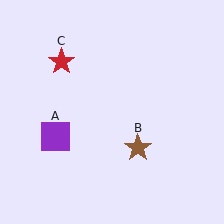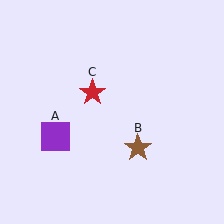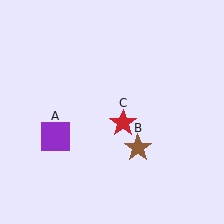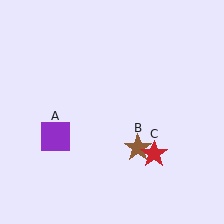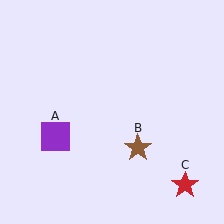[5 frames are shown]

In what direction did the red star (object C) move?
The red star (object C) moved down and to the right.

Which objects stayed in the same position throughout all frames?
Purple square (object A) and brown star (object B) remained stationary.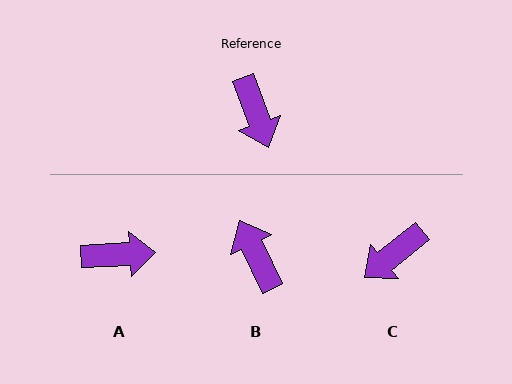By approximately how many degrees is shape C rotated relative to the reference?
Approximately 71 degrees clockwise.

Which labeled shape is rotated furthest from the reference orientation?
B, about 174 degrees away.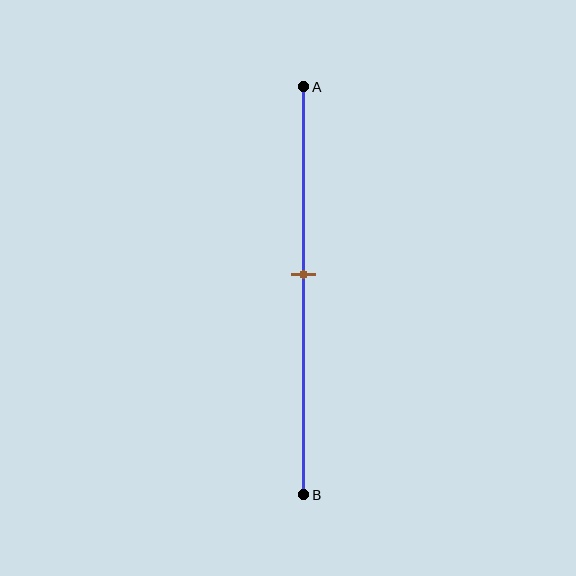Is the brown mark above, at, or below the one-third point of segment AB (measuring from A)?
The brown mark is below the one-third point of segment AB.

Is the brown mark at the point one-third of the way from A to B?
No, the mark is at about 45% from A, not at the 33% one-third point.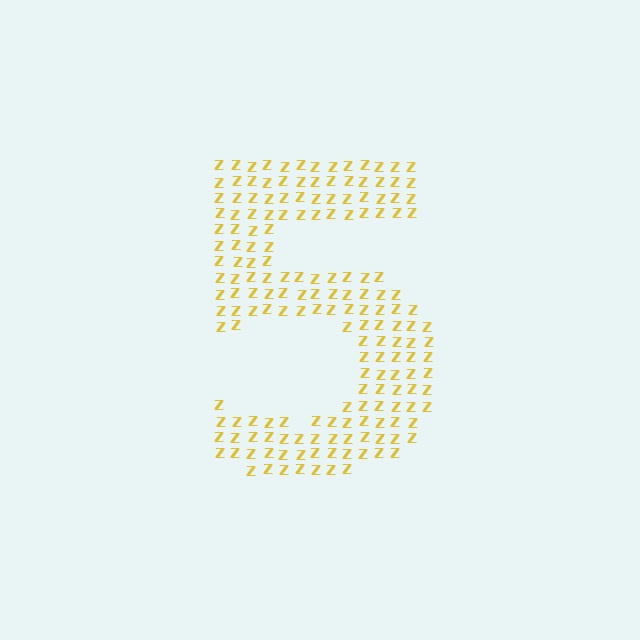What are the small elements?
The small elements are letter Z's.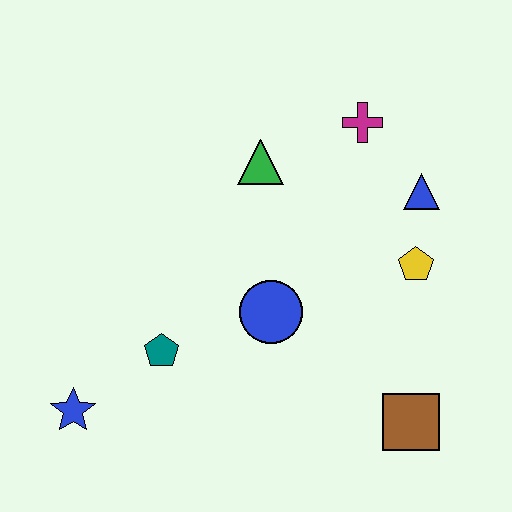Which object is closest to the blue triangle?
The yellow pentagon is closest to the blue triangle.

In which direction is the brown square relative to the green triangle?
The brown square is below the green triangle.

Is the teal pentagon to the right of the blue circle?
No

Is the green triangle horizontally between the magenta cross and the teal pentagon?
Yes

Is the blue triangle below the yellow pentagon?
No